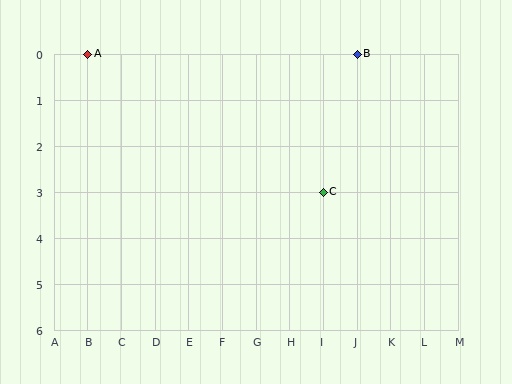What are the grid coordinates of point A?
Point A is at grid coordinates (B, 0).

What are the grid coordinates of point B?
Point B is at grid coordinates (J, 0).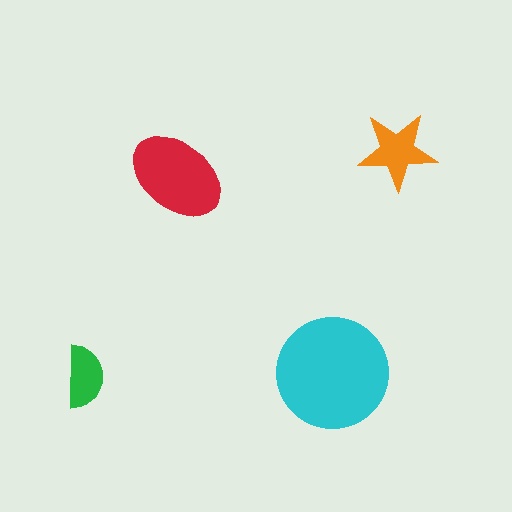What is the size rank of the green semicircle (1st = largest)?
4th.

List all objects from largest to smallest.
The cyan circle, the red ellipse, the orange star, the green semicircle.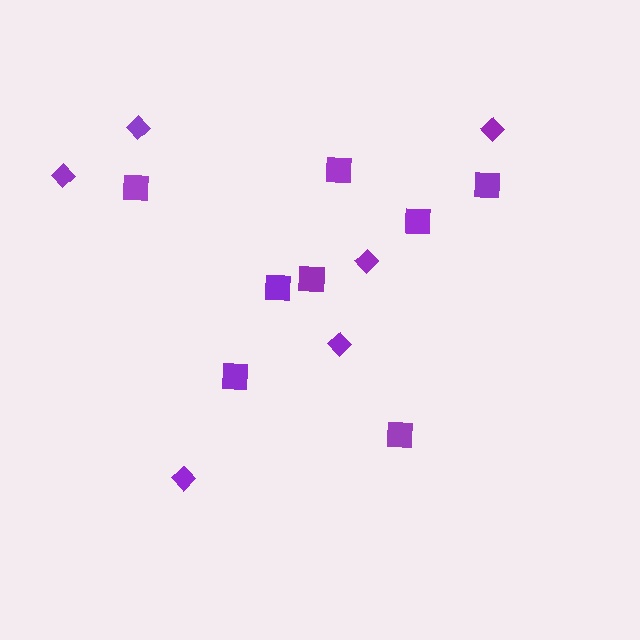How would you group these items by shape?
There are 2 groups: one group of diamonds (6) and one group of squares (8).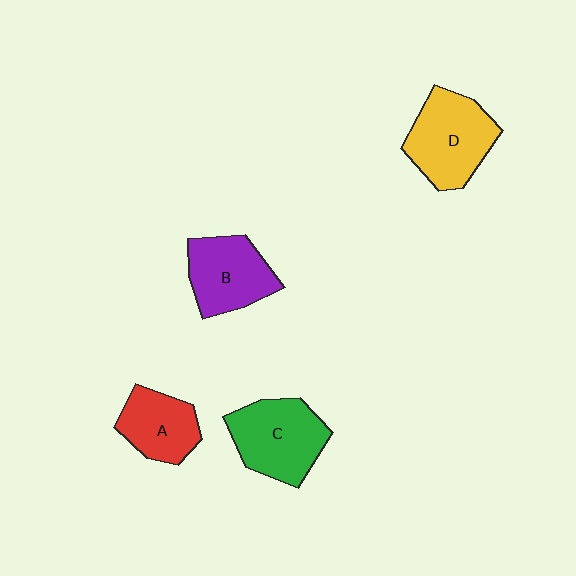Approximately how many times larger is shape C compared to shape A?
Approximately 1.4 times.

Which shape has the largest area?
Shape D (yellow).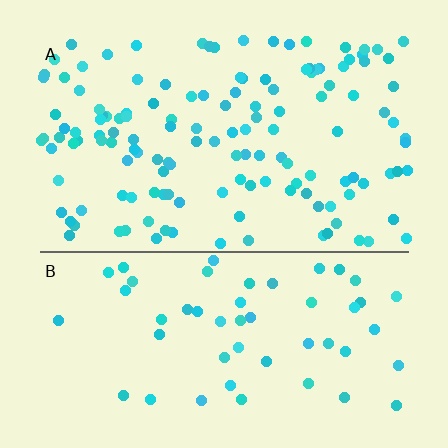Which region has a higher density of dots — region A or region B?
A (the top).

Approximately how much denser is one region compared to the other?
Approximately 2.5× — region A over region B.